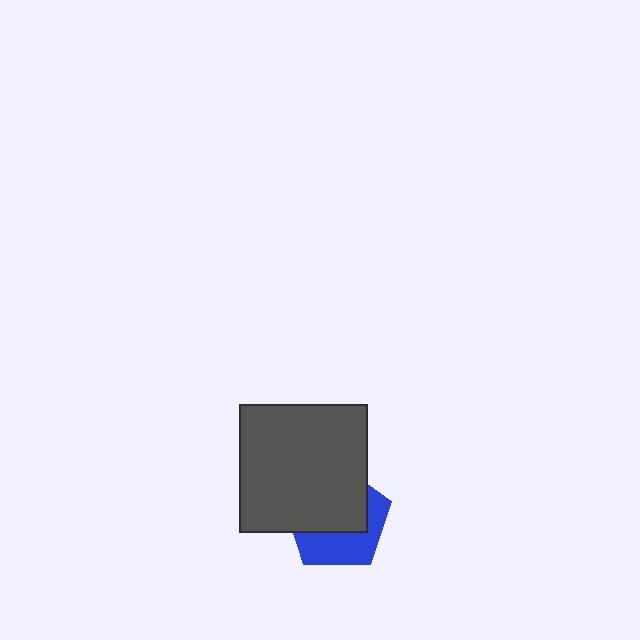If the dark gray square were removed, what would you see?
You would see the complete blue pentagon.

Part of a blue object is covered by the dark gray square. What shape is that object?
It is a pentagon.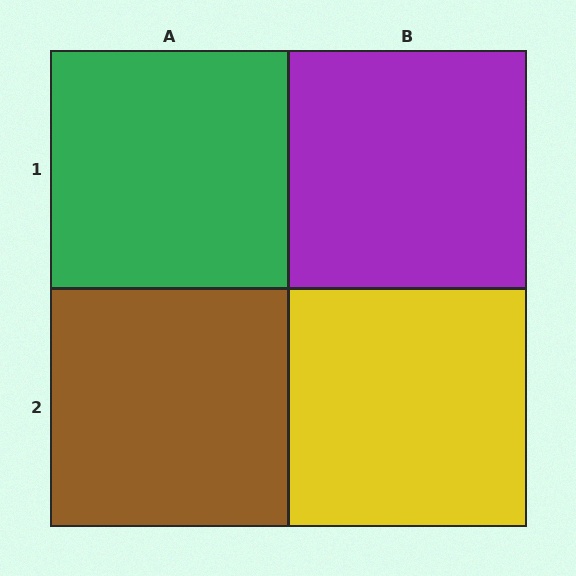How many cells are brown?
1 cell is brown.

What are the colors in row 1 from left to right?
Green, purple.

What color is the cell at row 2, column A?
Brown.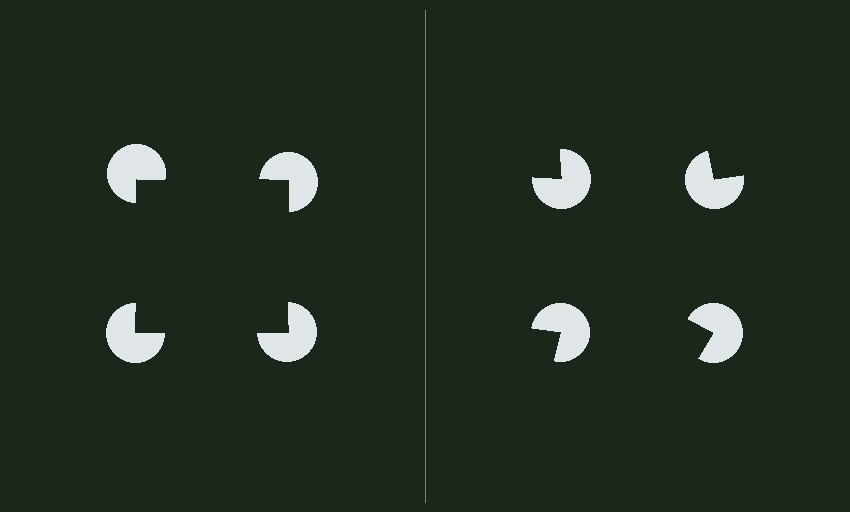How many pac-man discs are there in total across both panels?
8 — 4 on each side.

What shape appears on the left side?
An illusory square.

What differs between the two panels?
The pac-man discs are positioned identically on both sides; only the wedge orientations differ. On the left they align to a square; on the right they are misaligned.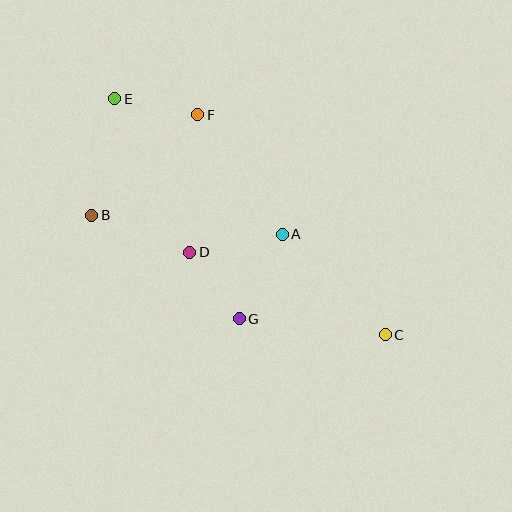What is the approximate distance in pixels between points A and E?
The distance between A and E is approximately 215 pixels.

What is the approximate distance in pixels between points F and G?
The distance between F and G is approximately 208 pixels.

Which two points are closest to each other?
Points D and G are closest to each other.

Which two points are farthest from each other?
Points C and E are farthest from each other.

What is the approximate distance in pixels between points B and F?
The distance between B and F is approximately 146 pixels.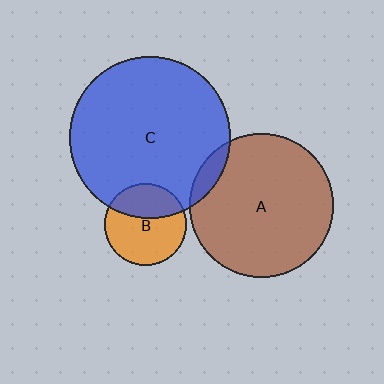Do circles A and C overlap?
Yes.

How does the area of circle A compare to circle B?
Approximately 3.1 times.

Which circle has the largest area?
Circle C (blue).